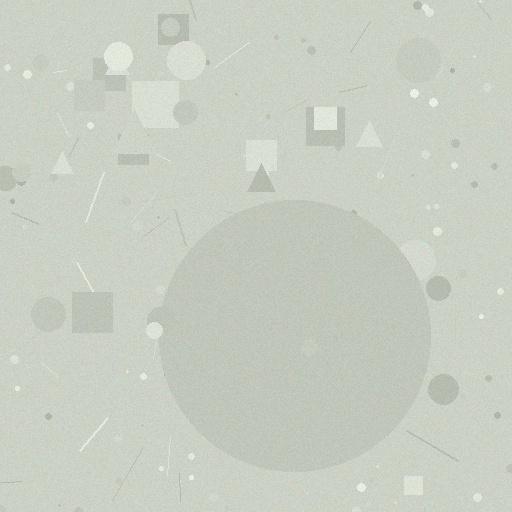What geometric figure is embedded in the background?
A circle is embedded in the background.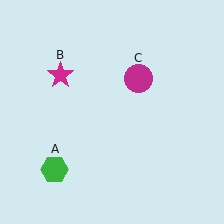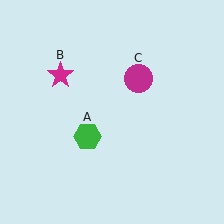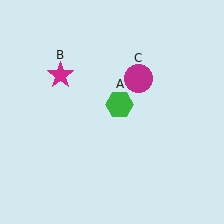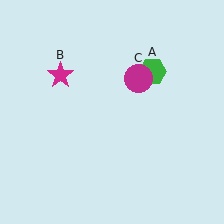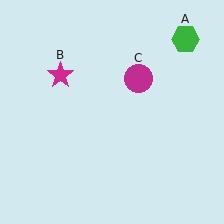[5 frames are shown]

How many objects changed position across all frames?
1 object changed position: green hexagon (object A).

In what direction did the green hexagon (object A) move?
The green hexagon (object A) moved up and to the right.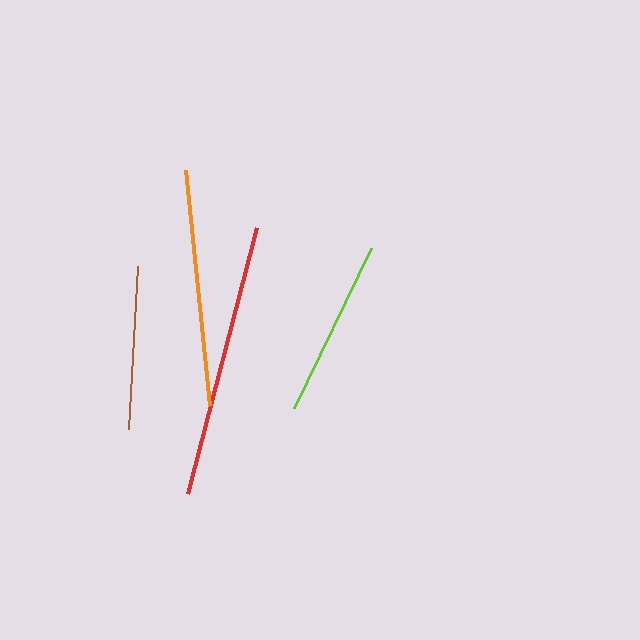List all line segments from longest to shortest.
From longest to shortest: red, orange, lime, brown.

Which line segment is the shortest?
The brown line is the shortest at approximately 162 pixels.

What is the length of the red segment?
The red segment is approximately 274 pixels long.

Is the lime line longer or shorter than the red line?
The red line is longer than the lime line.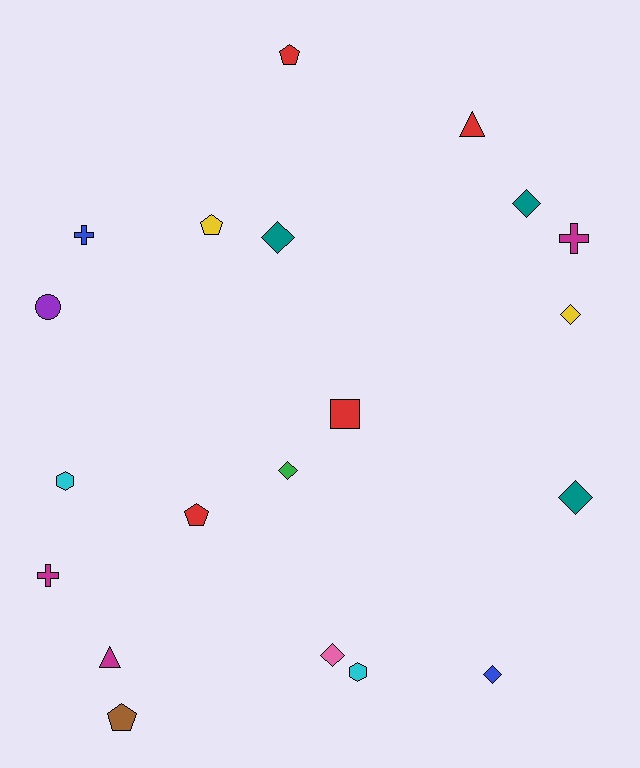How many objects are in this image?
There are 20 objects.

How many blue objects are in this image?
There are 2 blue objects.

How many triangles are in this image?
There are 2 triangles.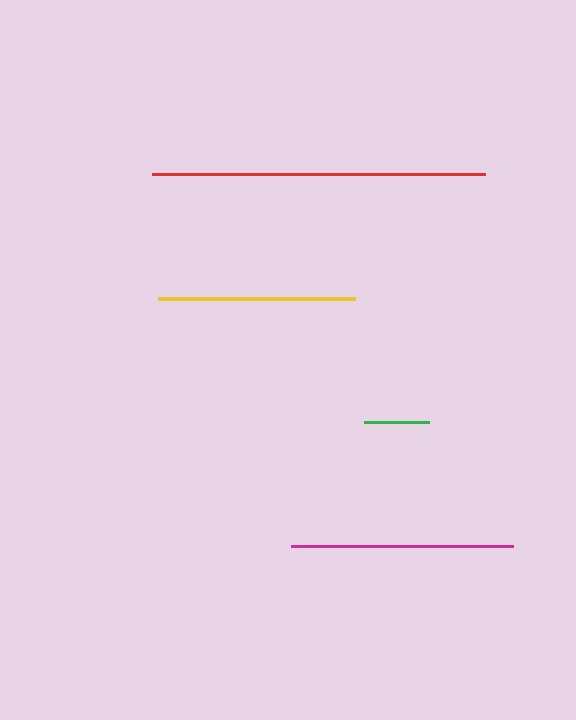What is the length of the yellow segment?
The yellow segment is approximately 197 pixels long.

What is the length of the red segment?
The red segment is approximately 333 pixels long.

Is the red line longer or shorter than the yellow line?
The red line is longer than the yellow line.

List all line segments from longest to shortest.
From longest to shortest: red, magenta, yellow, green.